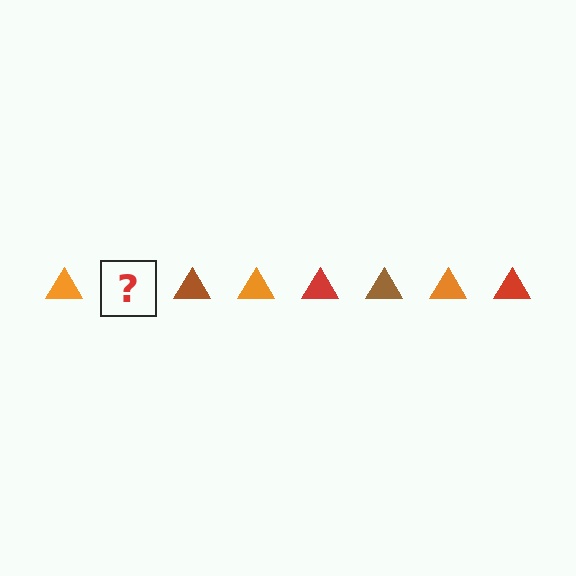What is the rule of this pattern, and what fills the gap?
The rule is that the pattern cycles through orange, red, brown triangles. The gap should be filled with a red triangle.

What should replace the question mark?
The question mark should be replaced with a red triangle.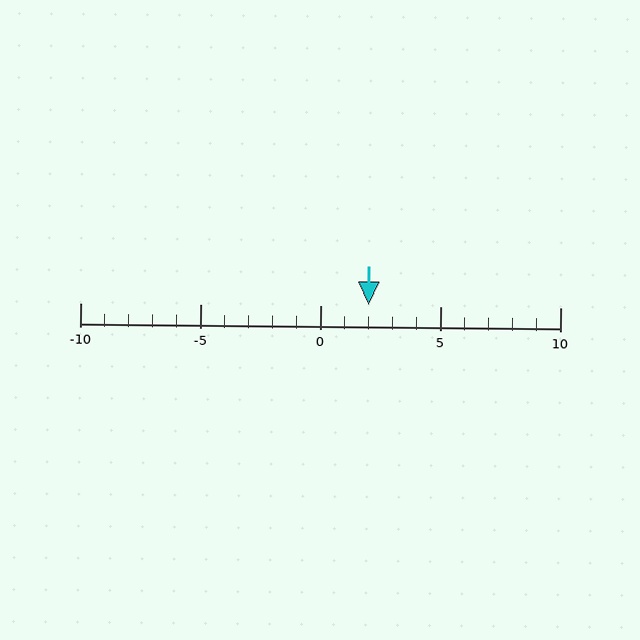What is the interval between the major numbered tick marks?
The major tick marks are spaced 5 units apart.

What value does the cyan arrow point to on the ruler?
The cyan arrow points to approximately 2.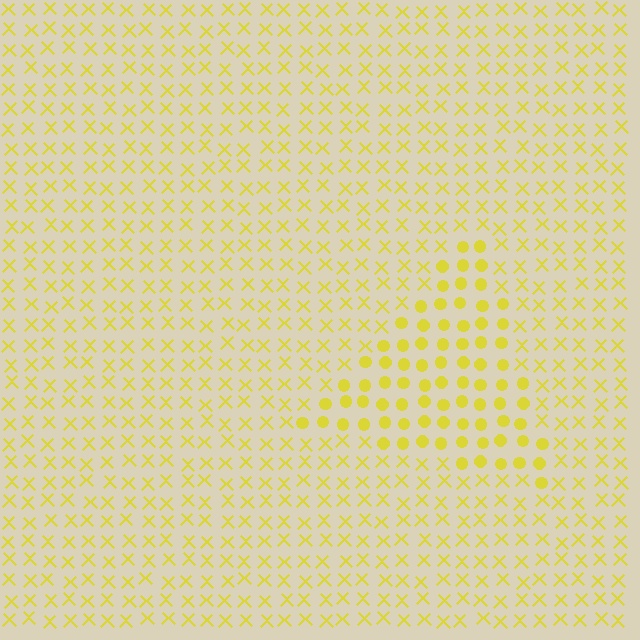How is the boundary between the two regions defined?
The boundary is defined by a change in element shape: circles inside vs. X marks outside. All elements share the same color and spacing.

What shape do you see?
I see a triangle.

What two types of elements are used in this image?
The image uses circles inside the triangle region and X marks outside it.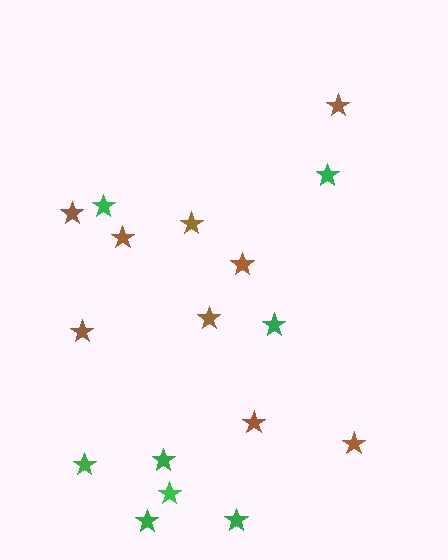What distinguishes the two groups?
There are 2 groups: one group of green stars (8) and one group of brown stars (9).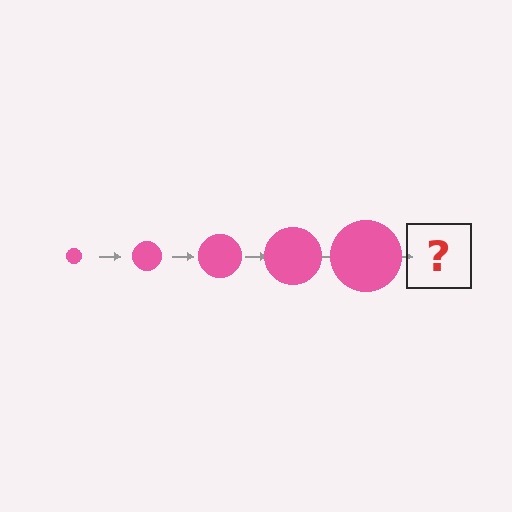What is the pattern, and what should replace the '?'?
The pattern is that the circle gets progressively larger each step. The '?' should be a pink circle, larger than the previous one.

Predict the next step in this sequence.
The next step is a pink circle, larger than the previous one.